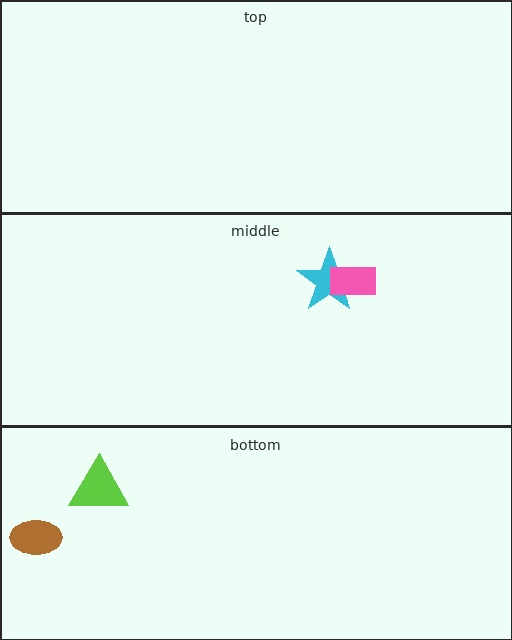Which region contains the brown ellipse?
The bottom region.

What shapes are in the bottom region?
The brown ellipse, the lime triangle.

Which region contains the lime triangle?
The bottom region.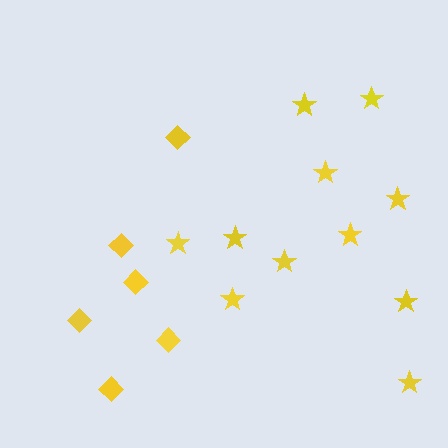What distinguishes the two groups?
There are 2 groups: one group of diamonds (6) and one group of stars (11).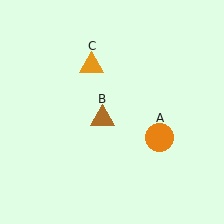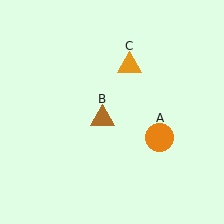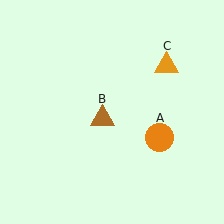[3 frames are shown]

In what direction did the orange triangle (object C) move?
The orange triangle (object C) moved right.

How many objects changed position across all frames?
1 object changed position: orange triangle (object C).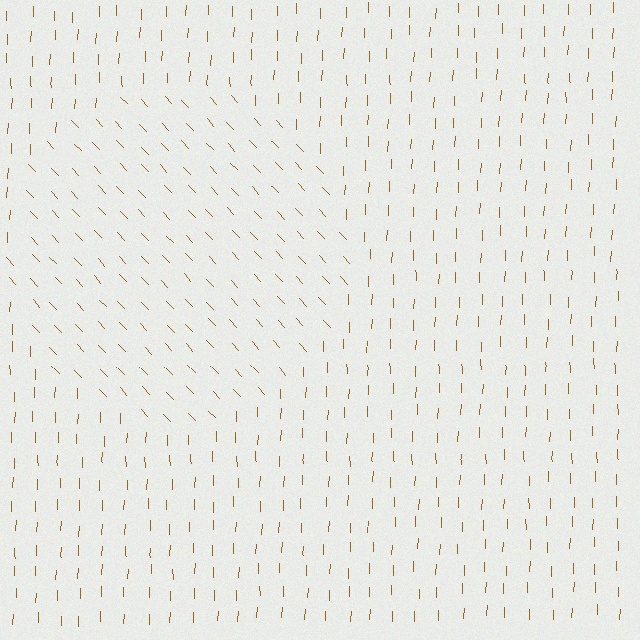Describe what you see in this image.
The image is filled with small brown line segments. A circle region in the image has lines oriented differently from the surrounding lines, creating a visible texture boundary.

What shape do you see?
I see a circle.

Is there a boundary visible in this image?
Yes, there is a texture boundary formed by a change in line orientation.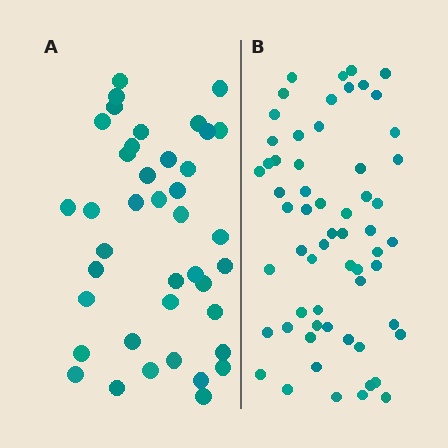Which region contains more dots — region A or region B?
Region B (the right region) has more dots.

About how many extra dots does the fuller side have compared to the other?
Region B has approximately 20 more dots than region A.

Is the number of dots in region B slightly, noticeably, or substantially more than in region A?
Region B has substantially more. The ratio is roughly 1.5 to 1.